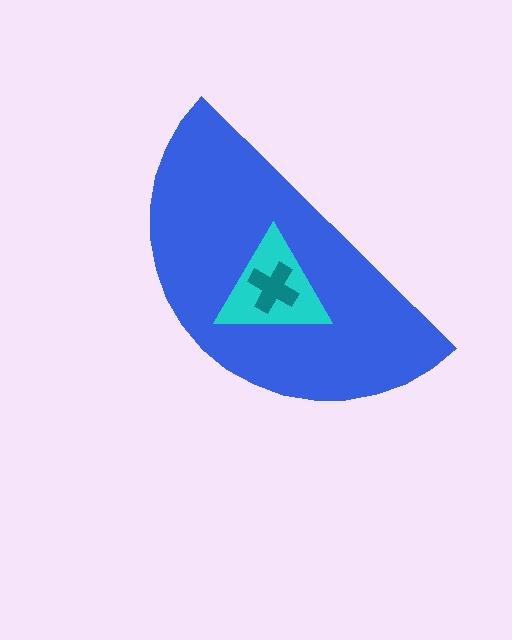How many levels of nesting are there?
3.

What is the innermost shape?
The teal cross.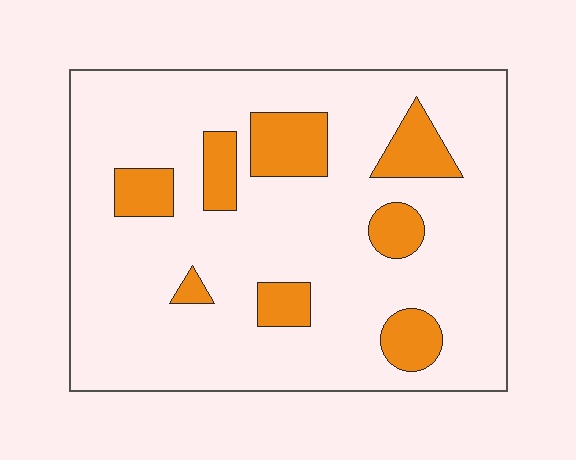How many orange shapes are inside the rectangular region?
8.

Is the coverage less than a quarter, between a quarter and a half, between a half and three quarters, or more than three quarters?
Less than a quarter.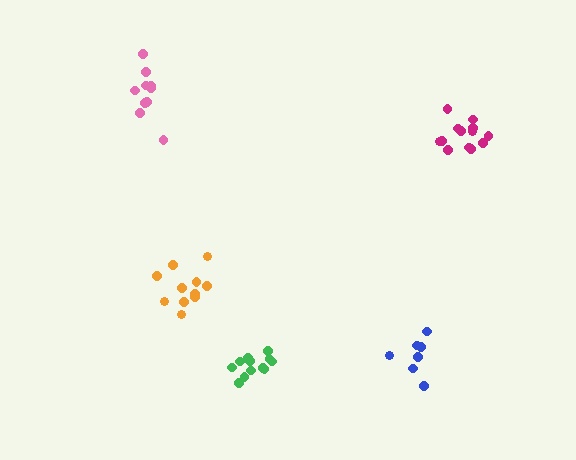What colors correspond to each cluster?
The clusters are colored: orange, green, pink, magenta, blue.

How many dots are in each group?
Group 1: 11 dots, Group 2: 13 dots, Group 3: 10 dots, Group 4: 13 dots, Group 5: 7 dots (54 total).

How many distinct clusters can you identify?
There are 5 distinct clusters.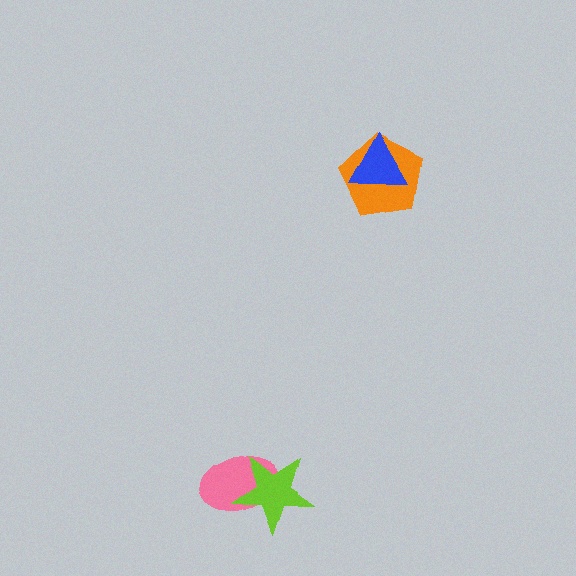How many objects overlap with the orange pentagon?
1 object overlaps with the orange pentagon.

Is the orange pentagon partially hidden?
Yes, it is partially covered by another shape.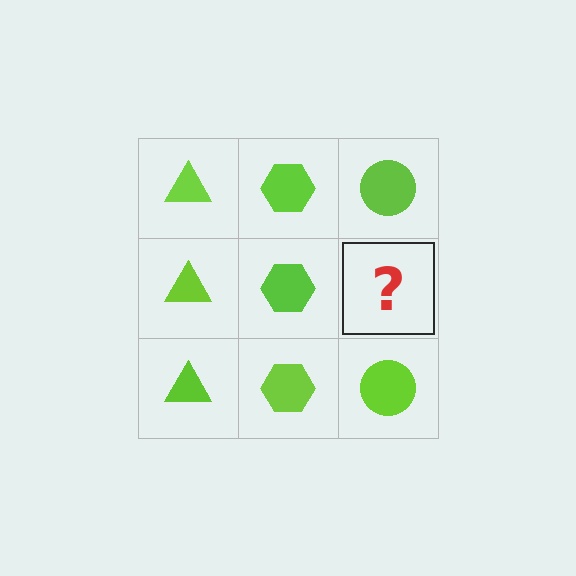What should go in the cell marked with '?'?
The missing cell should contain a lime circle.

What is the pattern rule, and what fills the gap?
The rule is that each column has a consistent shape. The gap should be filled with a lime circle.